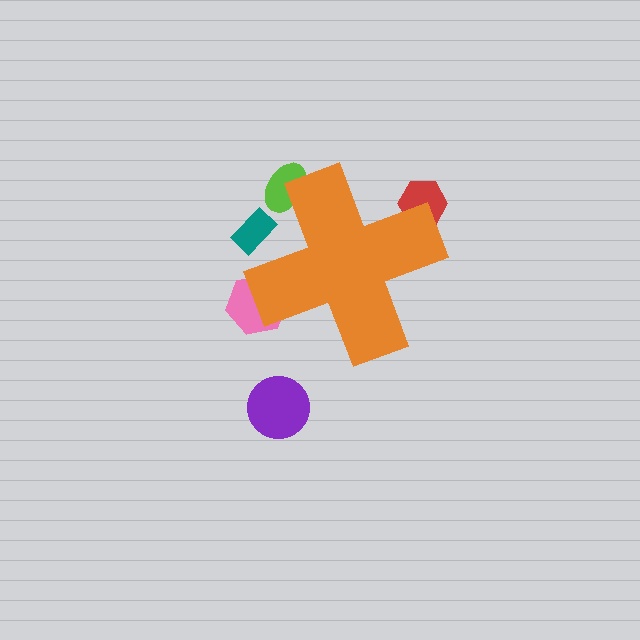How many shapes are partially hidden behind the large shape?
4 shapes are partially hidden.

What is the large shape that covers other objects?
An orange cross.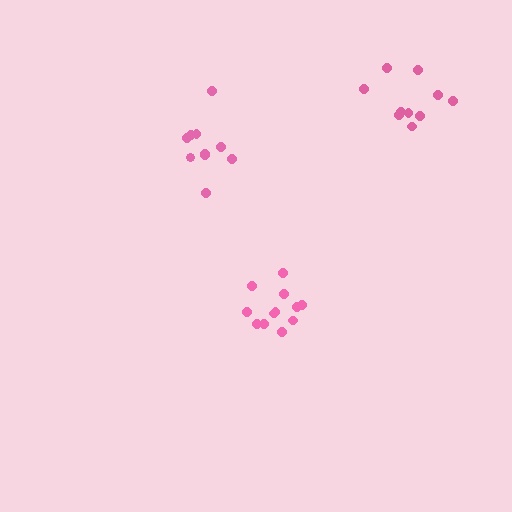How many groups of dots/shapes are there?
There are 3 groups.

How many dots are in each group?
Group 1: 10 dots, Group 2: 10 dots, Group 3: 12 dots (32 total).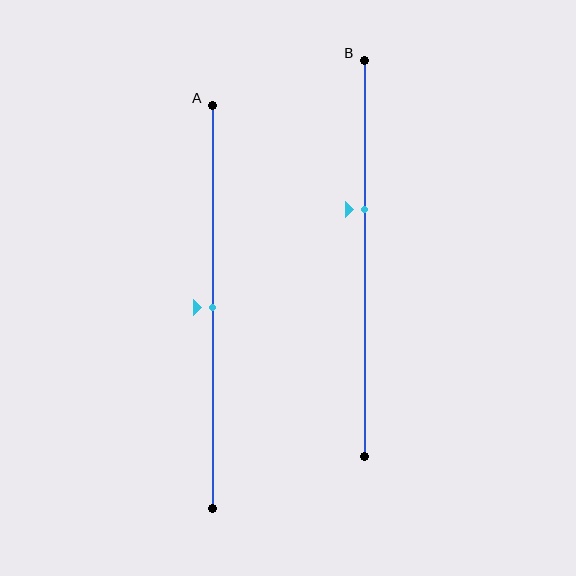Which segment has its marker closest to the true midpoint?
Segment A has its marker closest to the true midpoint.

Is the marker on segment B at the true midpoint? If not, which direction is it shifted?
No, the marker on segment B is shifted upward by about 12% of the segment length.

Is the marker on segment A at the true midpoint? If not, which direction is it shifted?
Yes, the marker on segment A is at the true midpoint.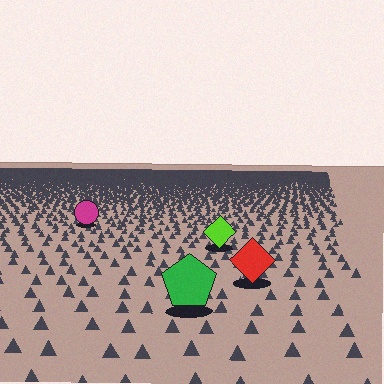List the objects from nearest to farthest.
From nearest to farthest: the green pentagon, the red diamond, the lime diamond, the magenta circle.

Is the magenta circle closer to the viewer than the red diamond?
No. The red diamond is closer — you can tell from the texture gradient: the ground texture is coarser near it.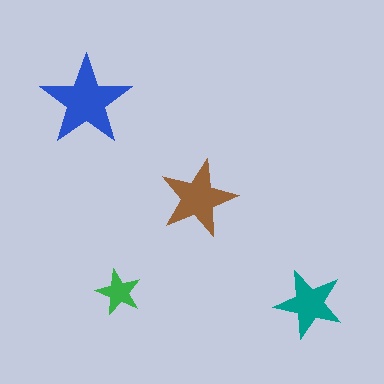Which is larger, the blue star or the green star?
The blue one.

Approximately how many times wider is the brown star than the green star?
About 1.5 times wider.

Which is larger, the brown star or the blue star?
The blue one.